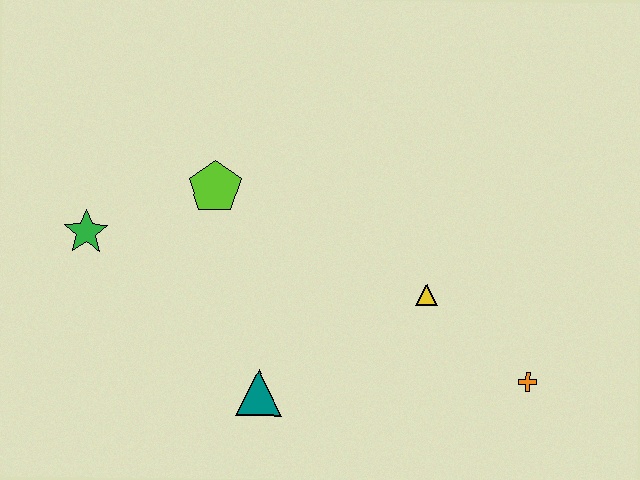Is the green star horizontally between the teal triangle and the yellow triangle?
No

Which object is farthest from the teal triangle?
The orange cross is farthest from the teal triangle.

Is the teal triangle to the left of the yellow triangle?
Yes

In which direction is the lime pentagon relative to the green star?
The lime pentagon is to the right of the green star.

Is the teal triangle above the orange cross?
No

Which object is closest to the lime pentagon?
The green star is closest to the lime pentagon.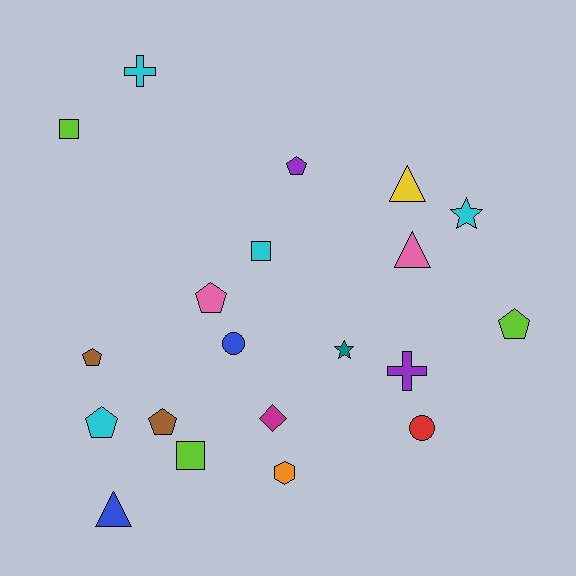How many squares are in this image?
There are 3 squares.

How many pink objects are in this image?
There are 2 pink objects.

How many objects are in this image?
There are 20 objects.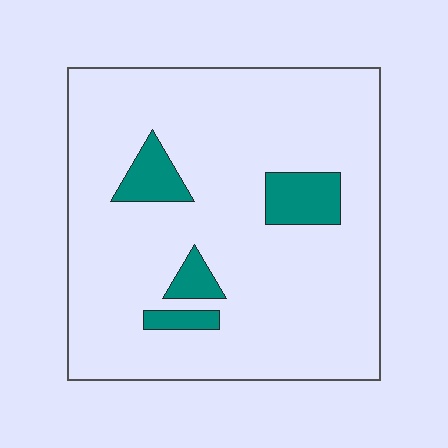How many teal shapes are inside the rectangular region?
4.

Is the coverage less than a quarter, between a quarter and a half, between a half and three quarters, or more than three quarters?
Less than a quarter.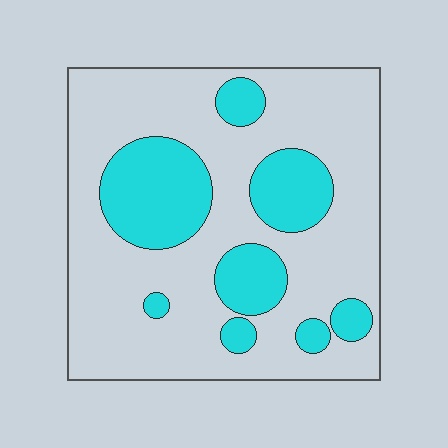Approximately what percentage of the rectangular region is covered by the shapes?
Approximately 25%.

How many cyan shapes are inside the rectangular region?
8.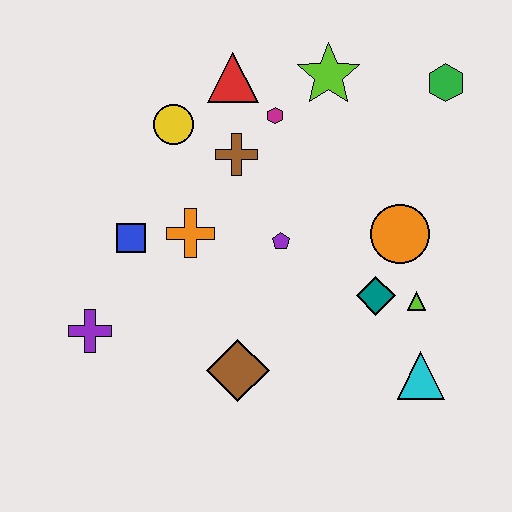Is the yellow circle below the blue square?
No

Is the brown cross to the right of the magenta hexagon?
No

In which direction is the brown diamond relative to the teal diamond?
The brown diamond is to the left of the teal diamond.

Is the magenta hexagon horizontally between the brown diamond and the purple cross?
No